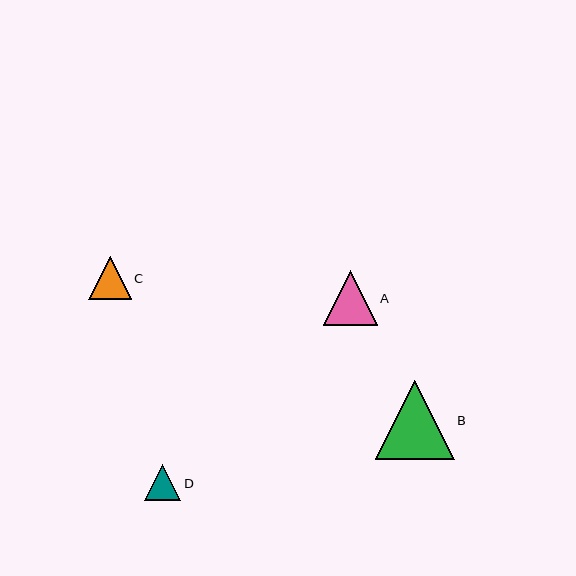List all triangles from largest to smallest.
From largest to smallest: B, A, C, D.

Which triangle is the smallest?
Triangle D is the smallest with a size of approximately 36 pixels.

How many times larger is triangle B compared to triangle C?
Triangle B is approximately 1.8 times the size of triangle C.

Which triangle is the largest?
Triangle B is the largest with a size of approximately 79 pixels.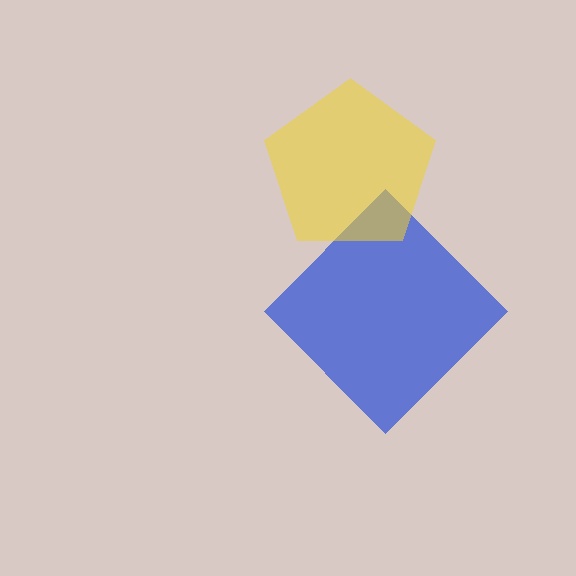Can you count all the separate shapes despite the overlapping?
Yes, there are 2 separate shapes.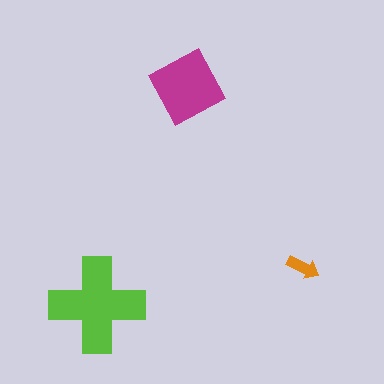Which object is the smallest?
The orange arrow.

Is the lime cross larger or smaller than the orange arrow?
Larger.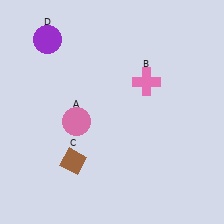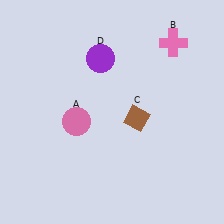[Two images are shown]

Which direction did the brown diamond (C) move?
The brown diamond (C) moved right.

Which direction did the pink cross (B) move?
The pink cross (B) moved up.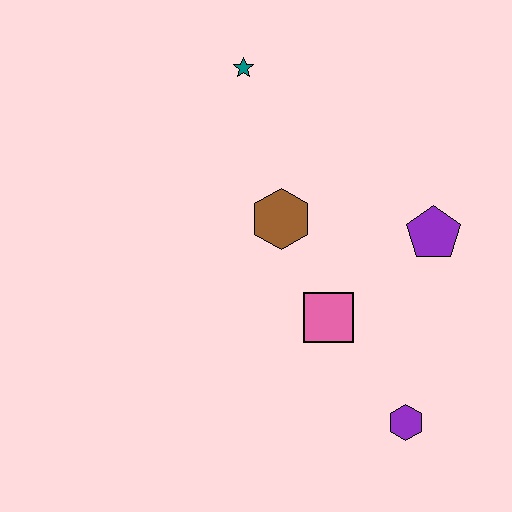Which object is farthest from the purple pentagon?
The teal star is farthest from the purple pentagon.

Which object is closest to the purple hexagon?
The pink square is closest to the purple hexagon.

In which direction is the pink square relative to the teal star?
The pink square is below the teal star.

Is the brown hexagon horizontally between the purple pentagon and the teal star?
Yes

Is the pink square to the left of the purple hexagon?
Yes